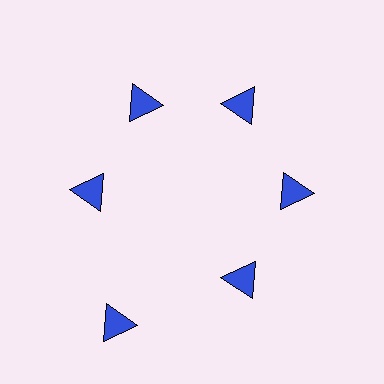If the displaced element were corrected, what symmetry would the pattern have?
It would have 6-fold rotational symmetry — the pattern would map onto itself every 60 degrees.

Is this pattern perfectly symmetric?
No. The 6 blue triangles are arranged in a ring, but one element near the 7 o'clock position is pushed outward from the center, breaking the 6-fold rotational symmetry.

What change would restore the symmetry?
The symmetry would be restored by moving it inward, back onto the ring so that all 6 triangles sit at equal angles and equal distance from the center.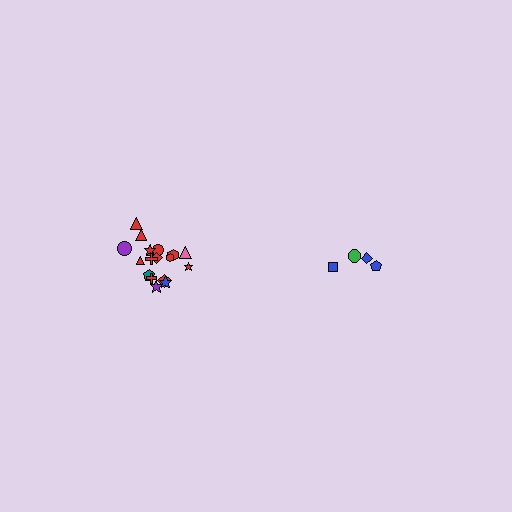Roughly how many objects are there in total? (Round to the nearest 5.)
Roughly 20 objects in total.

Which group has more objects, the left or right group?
The left group.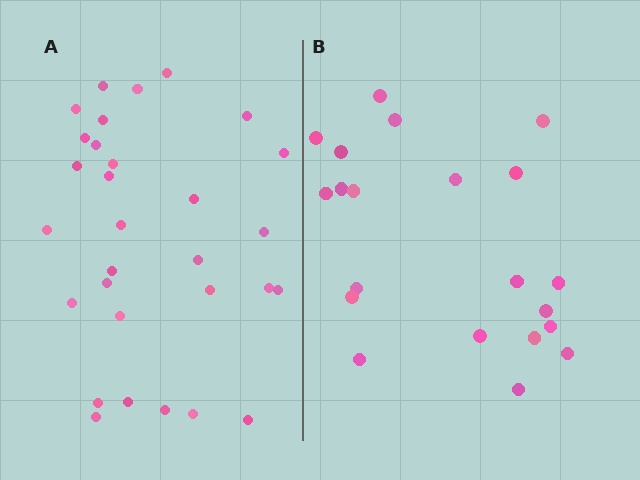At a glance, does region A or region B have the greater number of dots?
Region A (the left region) has more dots.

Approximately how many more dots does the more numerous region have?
Region A has roughly 8 or so more dots than region B.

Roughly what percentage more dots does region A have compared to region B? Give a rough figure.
About 45% more.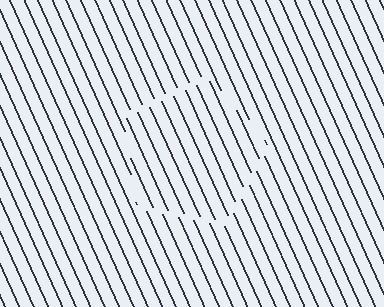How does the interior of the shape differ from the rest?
The interior of the shape contains the same grating, shifted by half a period — the contour is defined by the phase discontinuity where line-ends from the inner and outer gratings abut.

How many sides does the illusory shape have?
5 sides — the line-ends trace a pentagon.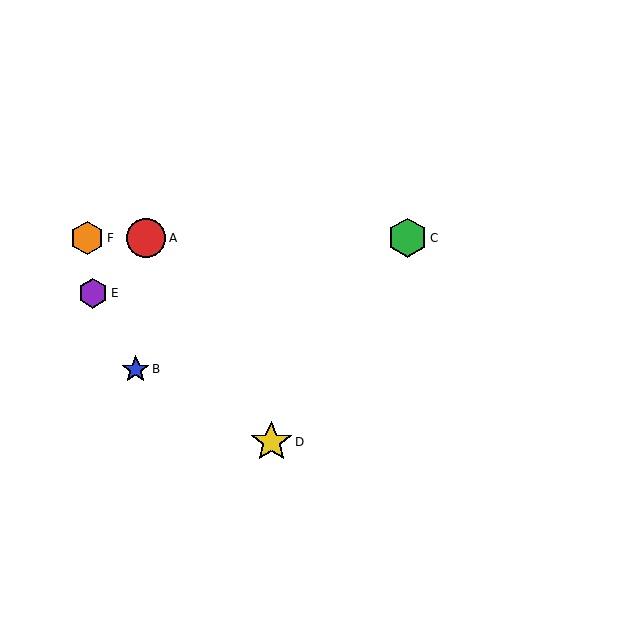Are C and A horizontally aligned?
Yes, both are at y≈238.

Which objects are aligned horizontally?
Objects A, C, F are aligned horizontally.